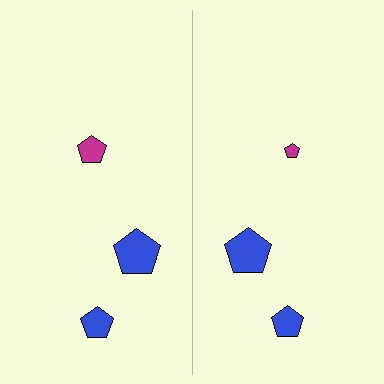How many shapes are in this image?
There are 6 shapes in this image.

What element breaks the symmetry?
The magenta pentagon on the right side has a different size than its mirror counterpart.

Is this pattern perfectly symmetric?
No, the pattern is not perfectly symmetric. The magenta pentagon on the right side has a different size than its mirror counterpart.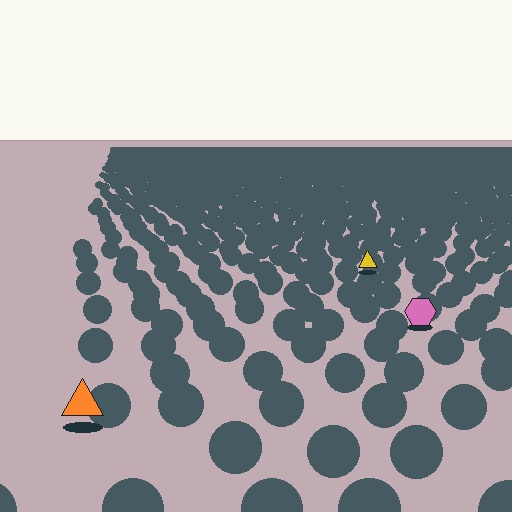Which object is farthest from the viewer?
The yellow triangle is farthest from the viewer. It appears smaller and the ground texture around it is denser.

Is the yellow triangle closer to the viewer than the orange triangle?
No. The orange triangle is closer — you can tell from the texture gradient: the ground texture is coarser near it.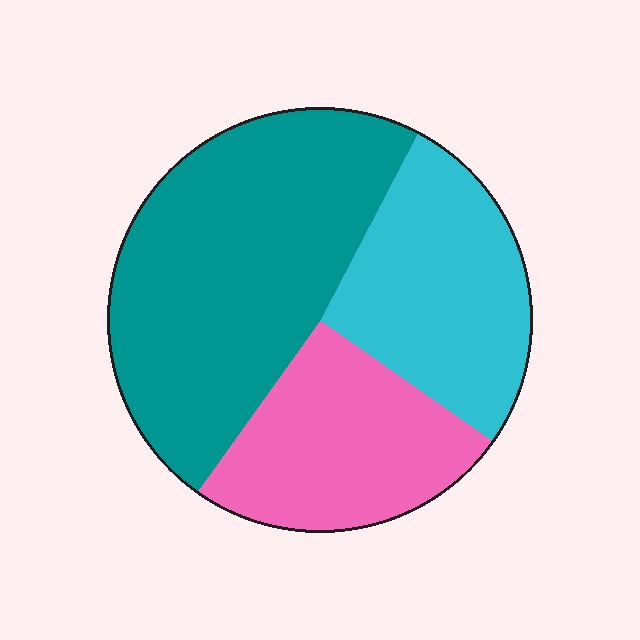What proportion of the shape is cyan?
Cyan covers about 25% of the shape.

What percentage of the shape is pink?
Pink covers about 25% of the shape.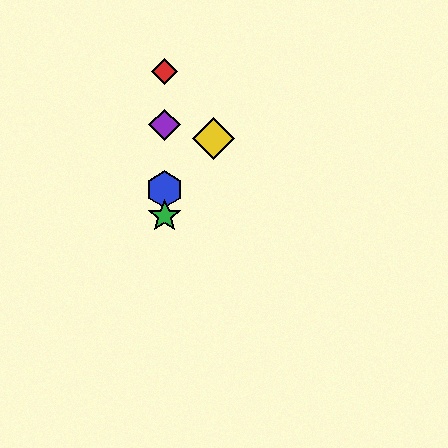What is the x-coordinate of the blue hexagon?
The blue hexagon is at x≈165.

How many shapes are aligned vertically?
4 shapes (the red diamond, the blue hexagon, the green star, the purple diamond) are aligned vertically.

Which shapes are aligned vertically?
The red diamond, the blue hexagon, the green star, the purple diamond are aligned vertically.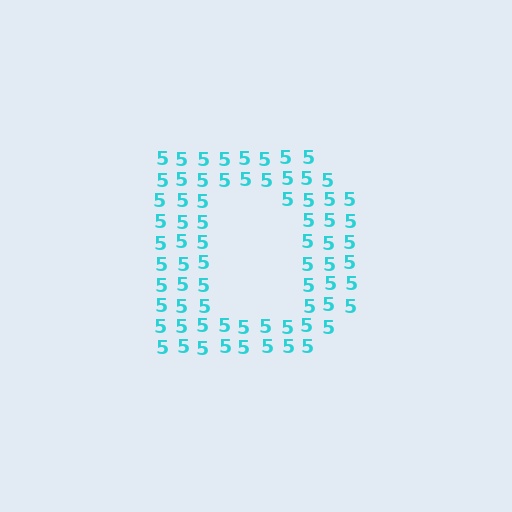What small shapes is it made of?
It is made of small digit 5's.